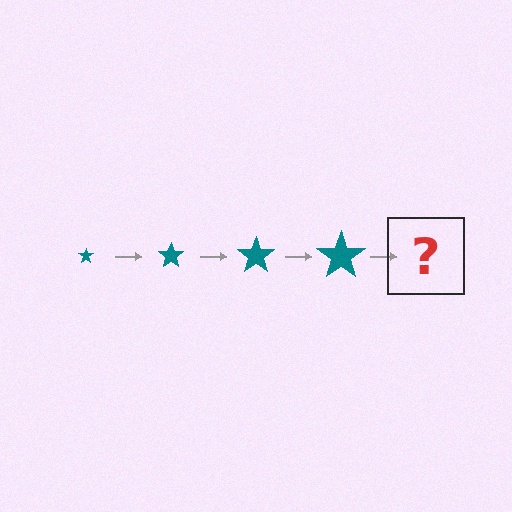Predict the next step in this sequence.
The next step is a teal star, larger than the previous one.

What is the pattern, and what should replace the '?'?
The pattern is that the star gets progressively larger each step. The '?' should be a teal star, larger than the previous one.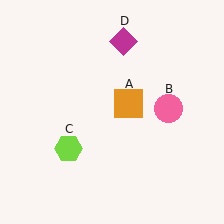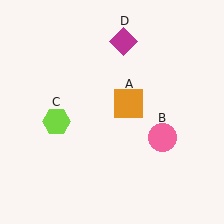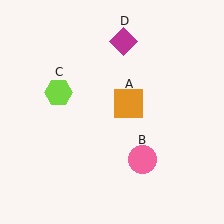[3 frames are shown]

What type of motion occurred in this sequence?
The pink circle (object B), lime hexagon (object C) rotated clockwise around the center of the scene.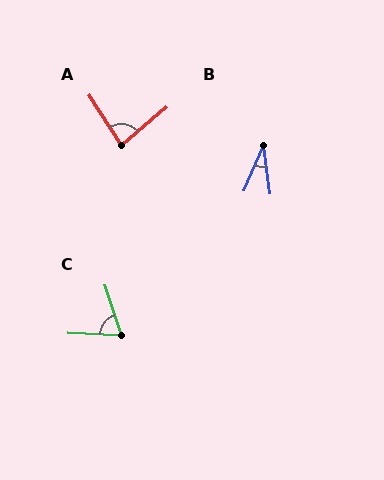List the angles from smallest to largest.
B (31°), C (70°), A (83°).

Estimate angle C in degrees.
Approximately 70 degrees.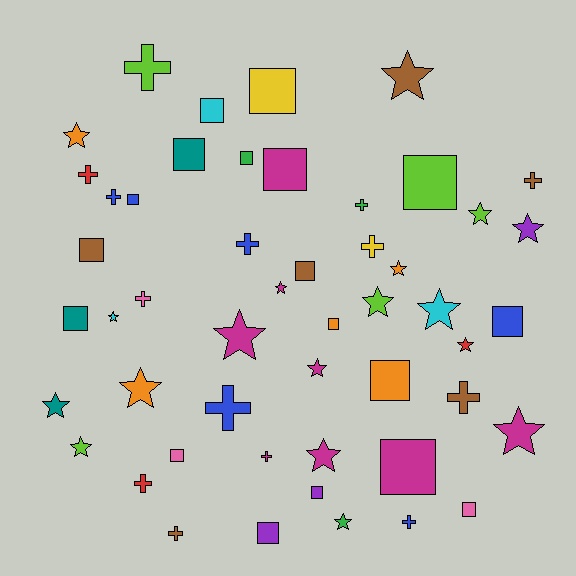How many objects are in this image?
There are 50 objects.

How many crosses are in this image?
There are 14 crosses.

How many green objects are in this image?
There are 3 green objects.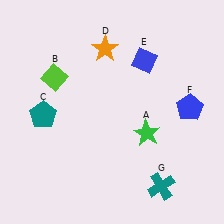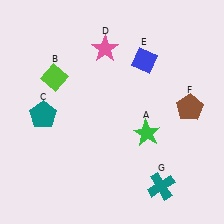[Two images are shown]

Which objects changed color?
D changed from orange to pink. F changed from blue to brown.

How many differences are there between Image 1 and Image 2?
There are 2 differences between the two images.